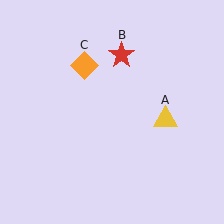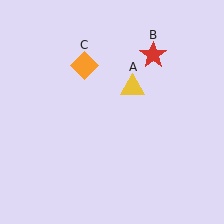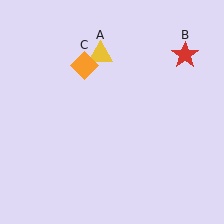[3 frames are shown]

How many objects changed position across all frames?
2 objects changed position: yellow triangle (object A), red star (object B).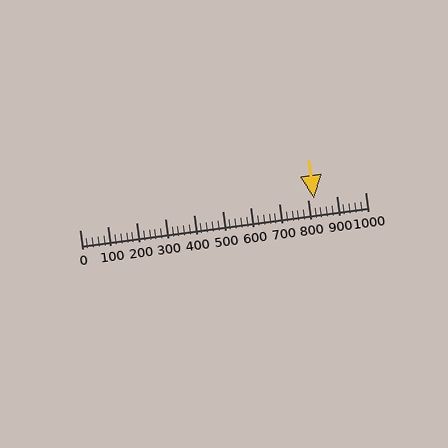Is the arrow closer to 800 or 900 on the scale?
The arrow is closer to 800.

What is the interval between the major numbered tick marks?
The major tick marks are spaced 100 units apart.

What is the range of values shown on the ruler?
The ruler shows values from 0 to 1000.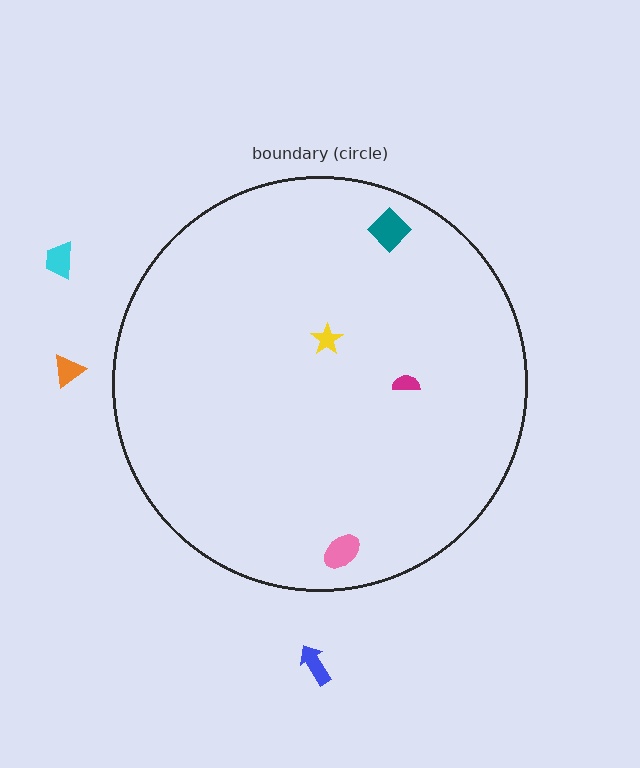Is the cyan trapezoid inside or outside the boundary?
Outside.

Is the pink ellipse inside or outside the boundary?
Inside.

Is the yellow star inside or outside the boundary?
Inside.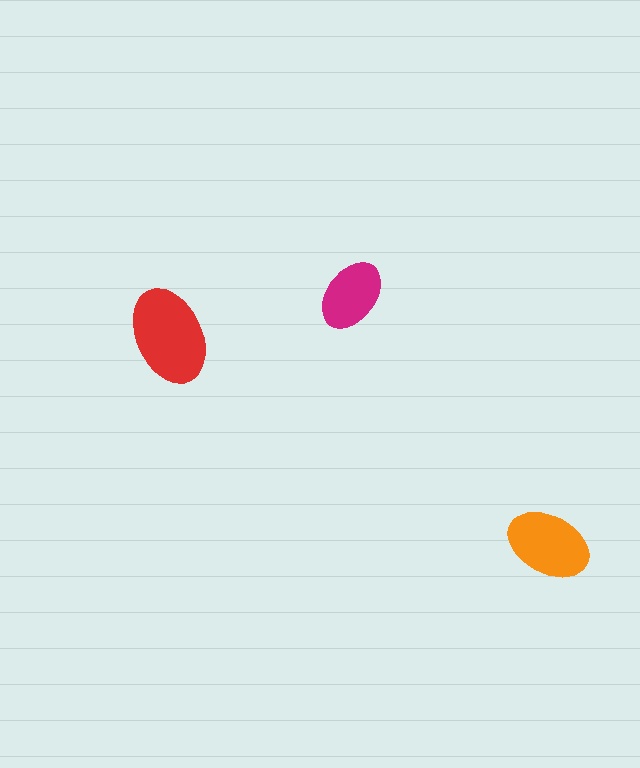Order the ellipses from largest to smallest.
the red one, the orange one, the magenta one.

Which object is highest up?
The magenta ellipse is topmost.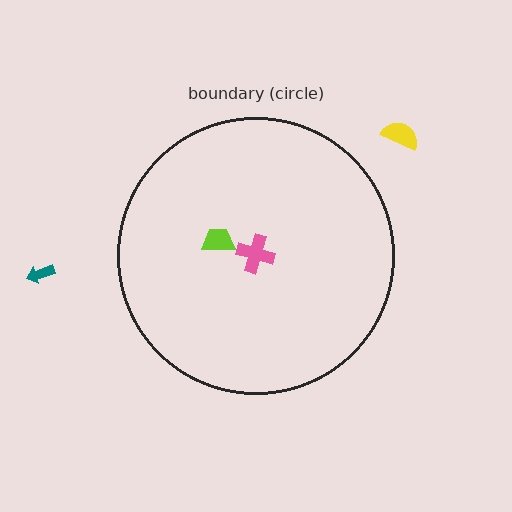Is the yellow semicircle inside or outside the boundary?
Outside.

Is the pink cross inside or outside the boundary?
Inside.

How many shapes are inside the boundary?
2 inside, 2 outside.